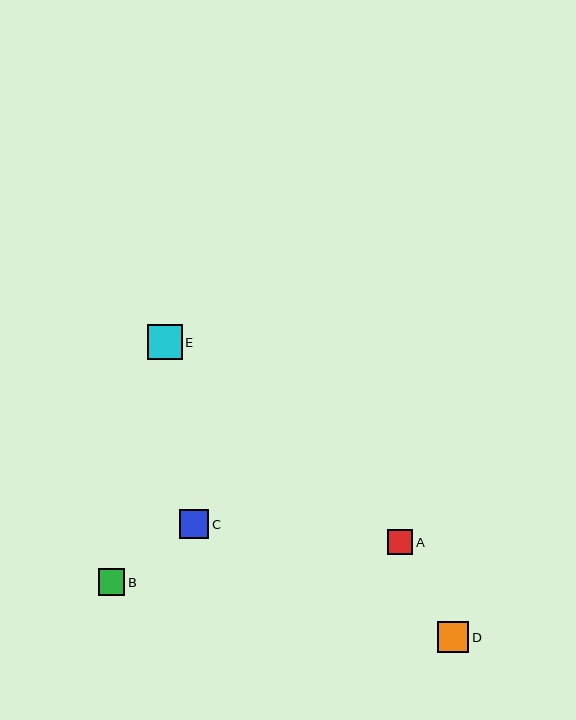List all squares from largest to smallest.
From largest to smallest: E, D, C, B, A.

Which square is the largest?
Square E is the largest with a size of approximately 35 pixels.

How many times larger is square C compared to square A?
Square C is approximately 1.1 times the size of square A.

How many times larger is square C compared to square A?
Square C is approximately 1.1 times the size of square A.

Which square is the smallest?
Square A is the smallest with a size of approximately 25 pixels.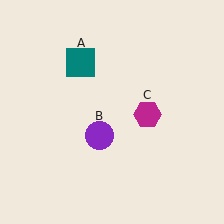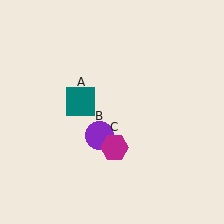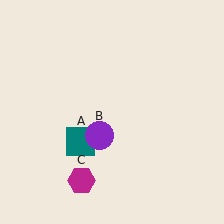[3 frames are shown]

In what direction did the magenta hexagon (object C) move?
The magenta hexagon (object C) moved down and to the left.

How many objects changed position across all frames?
2 objects changed position: teal square (object A), magenta hexagon (object C).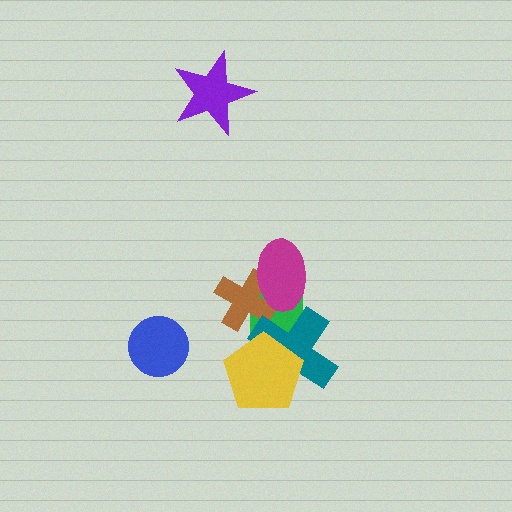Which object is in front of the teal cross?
The yellow pentagon is in front of the teal cross.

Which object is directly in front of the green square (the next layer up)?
The brown cross is directly in front of the green square.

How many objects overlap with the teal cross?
2 objects overlap with the teal cross.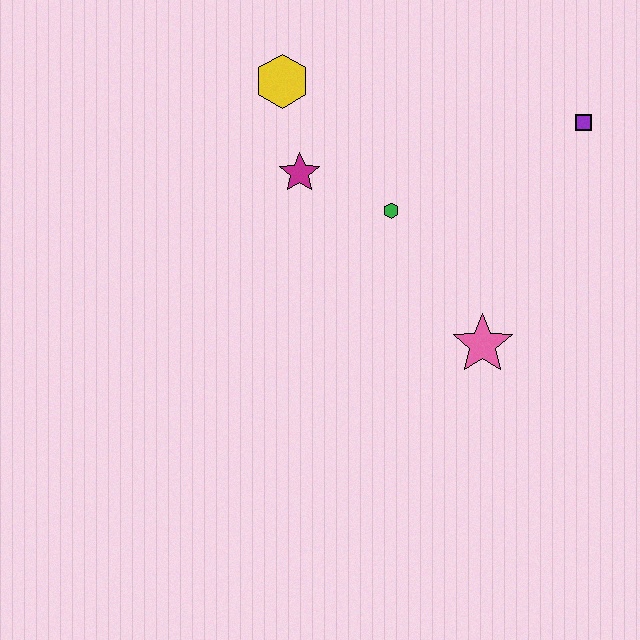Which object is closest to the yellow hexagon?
The magenta star is closest to the yellow hexagon.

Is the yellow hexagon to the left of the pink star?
Yes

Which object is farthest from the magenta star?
The purple square is farthest from the magenta star.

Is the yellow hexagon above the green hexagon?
Yes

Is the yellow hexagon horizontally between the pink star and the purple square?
No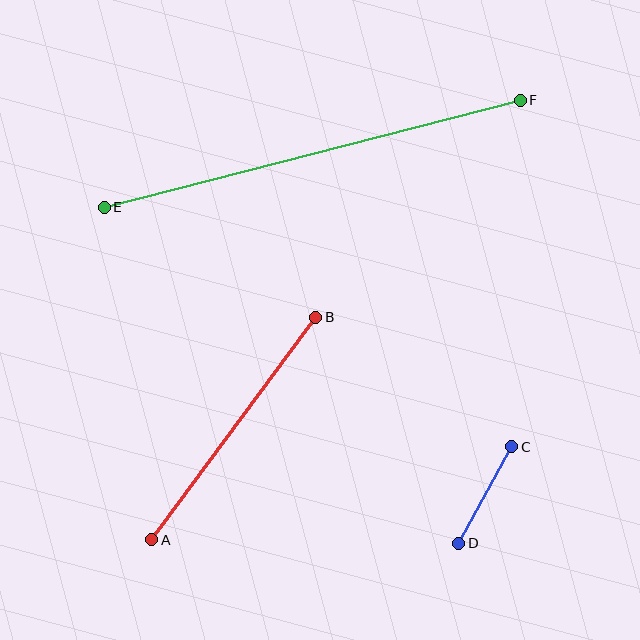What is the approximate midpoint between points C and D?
The midpoint is at approximately (485, 495) pixels.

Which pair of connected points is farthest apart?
Points E and F are farthest apart.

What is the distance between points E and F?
The distance is approximately 429 pixels.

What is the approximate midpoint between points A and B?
The midpoint is at approximately (234, 429) pixels.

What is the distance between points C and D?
The distance is approximately 110 pixels.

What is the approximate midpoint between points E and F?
The midpoint is at approximately (312, 154) pixels.